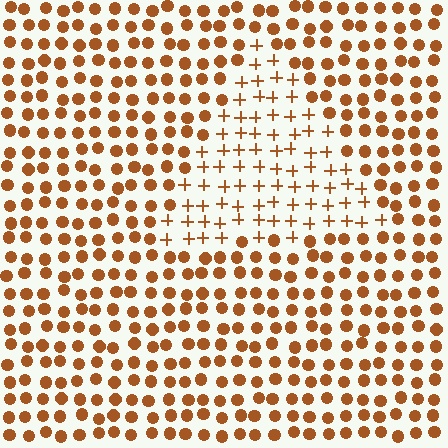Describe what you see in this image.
The image is filled with small brown elements arranged in a uniform grid. A triangle-shaped region contains plus signs, while the surrounding area contains circles. The boundary is defined purely by the change in element shape.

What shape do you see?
I see a triangle.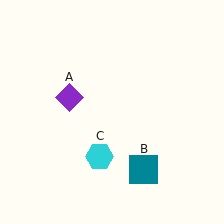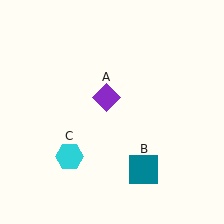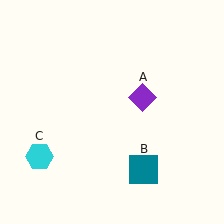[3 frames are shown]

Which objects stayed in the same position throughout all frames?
Teal square (object B) remained stationary.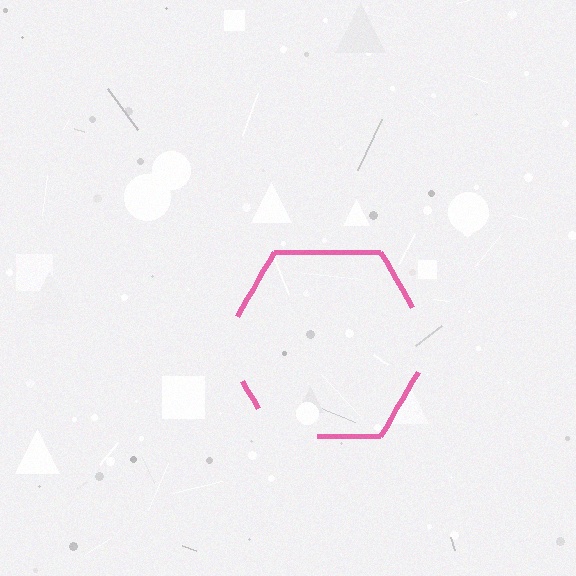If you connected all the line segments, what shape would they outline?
They would outline a hexagon.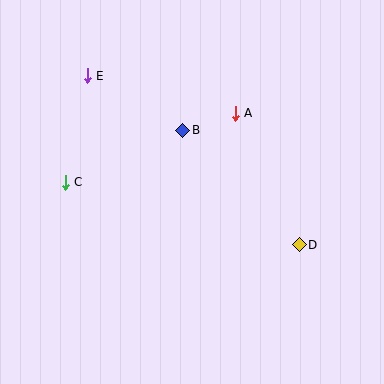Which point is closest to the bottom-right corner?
Point D is closest to the bottom-right corner.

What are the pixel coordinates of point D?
Point D is at (299, 245).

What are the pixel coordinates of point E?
Point E is at (87, 76).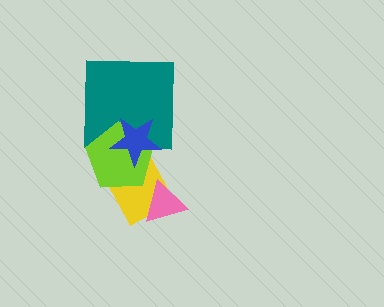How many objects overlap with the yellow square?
2 objects overlap with the yellow square.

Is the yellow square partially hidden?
Yes, it is partially covered by another shape.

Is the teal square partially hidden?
Yes, it is partially covered by another shape.